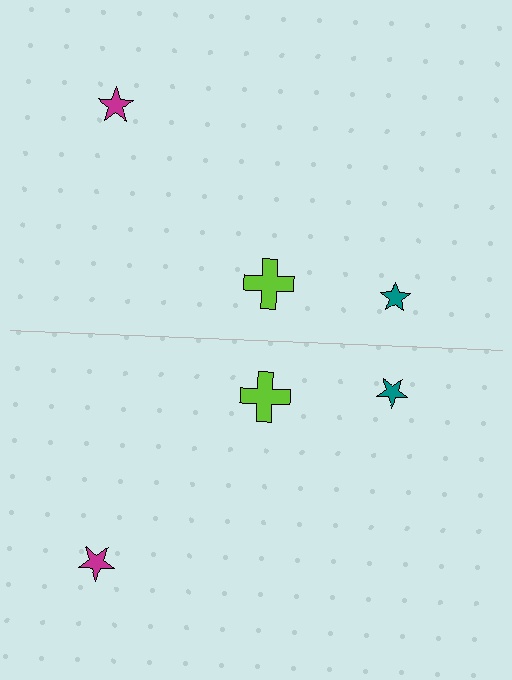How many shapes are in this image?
There are 6 shapes in this image.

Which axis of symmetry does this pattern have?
The pattern has a horizontal axis of symmetry running through the center of the image.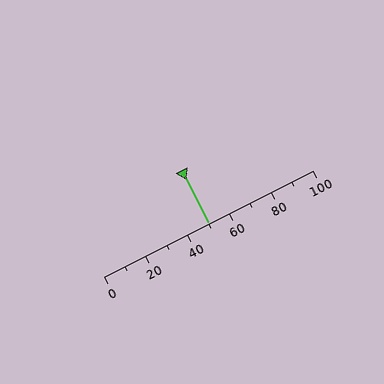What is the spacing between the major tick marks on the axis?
The major ticks are spaced 20 apart.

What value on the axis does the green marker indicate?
The marker indicates approximately 50.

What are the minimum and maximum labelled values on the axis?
The axis runs from 0 to 100.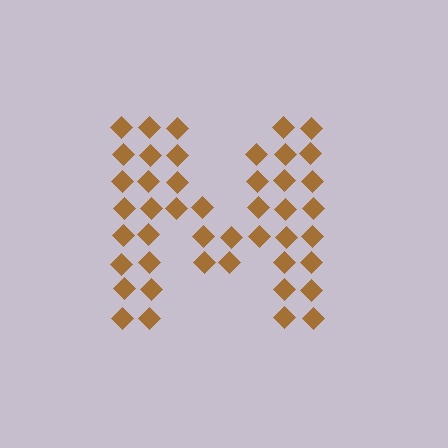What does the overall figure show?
The overall figure shows the letter M.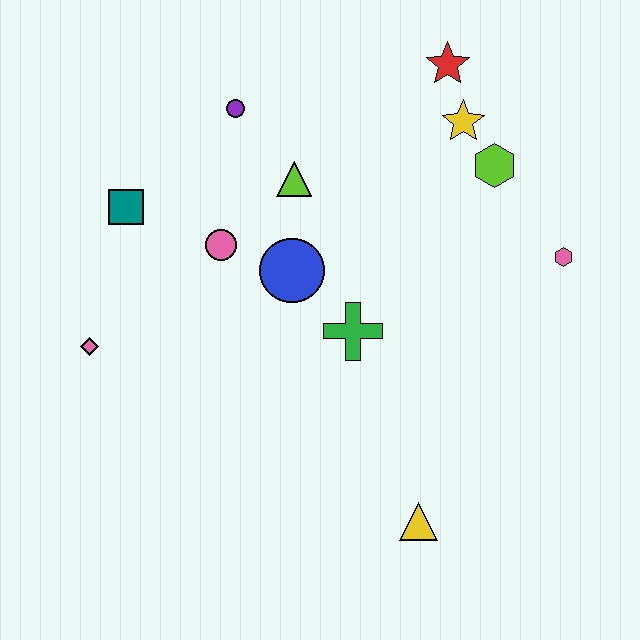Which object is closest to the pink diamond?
The teal square is closest to the pink diamond.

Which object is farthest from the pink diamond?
The pink hexagon is farthest from the pink diamond.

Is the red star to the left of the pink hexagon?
Yes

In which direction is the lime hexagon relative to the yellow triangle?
The lime hexagon is above the yellow triangle.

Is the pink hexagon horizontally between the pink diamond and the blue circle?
No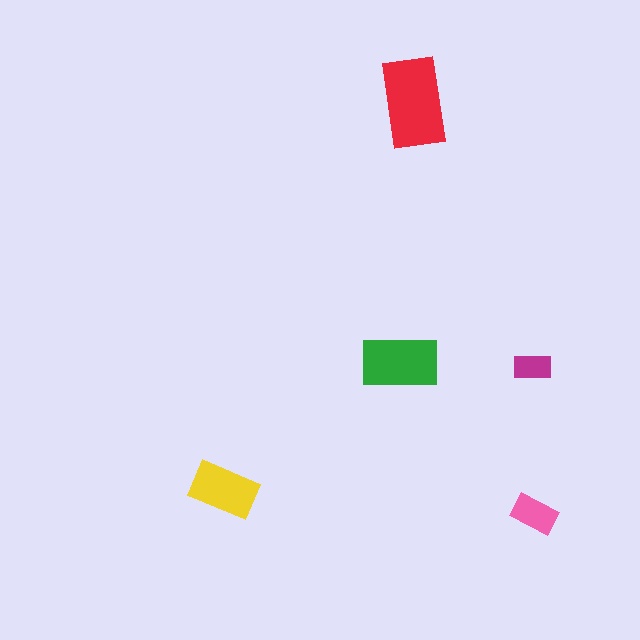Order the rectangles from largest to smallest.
the red one, the green one, the yellow one, the pink one, the magenta one.